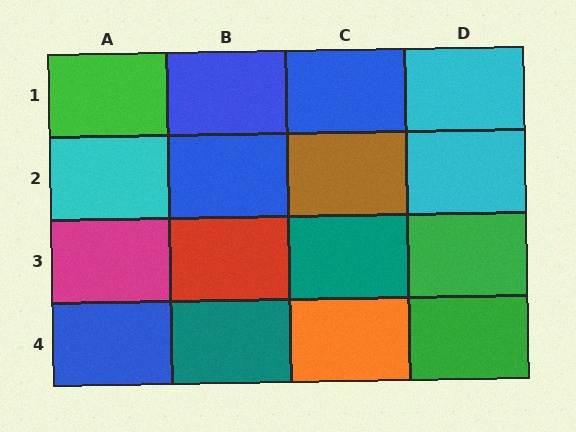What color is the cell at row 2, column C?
Brown.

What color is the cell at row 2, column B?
Blue.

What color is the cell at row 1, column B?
Blue.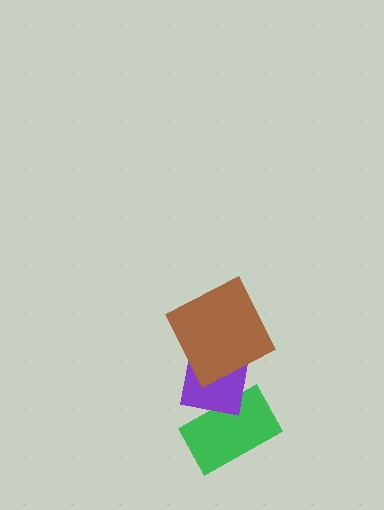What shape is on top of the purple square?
The brown square is on top of the purple square.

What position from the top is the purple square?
The purple square is 2nd from the top.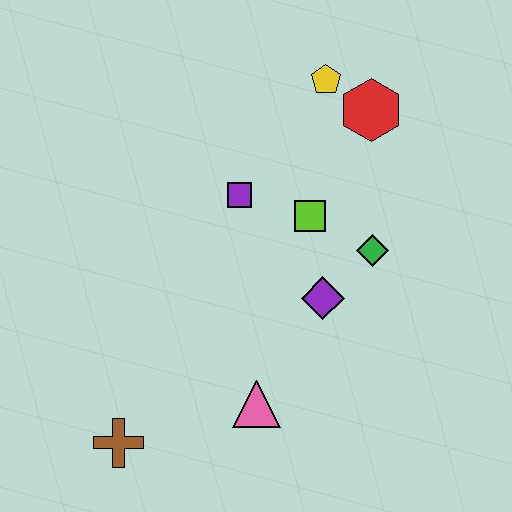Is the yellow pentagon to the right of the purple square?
Yes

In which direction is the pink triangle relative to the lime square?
The pink triangle is below the lime square.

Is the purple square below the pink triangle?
No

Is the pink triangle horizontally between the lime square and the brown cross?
Yes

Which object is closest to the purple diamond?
The green diamond is closest to the purple diamond.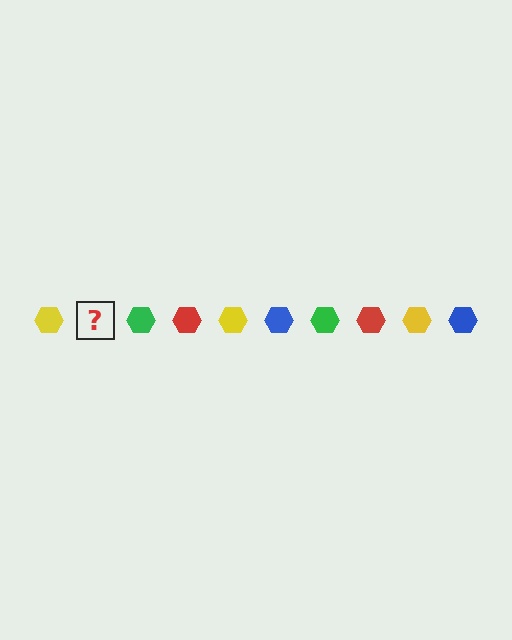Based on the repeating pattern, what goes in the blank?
The blank should be a blue hexagon.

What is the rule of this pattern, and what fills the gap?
The rule is that the pattern cycles through yellow, blue, green, red hexagons. The gap should be filled with a blue hexagon.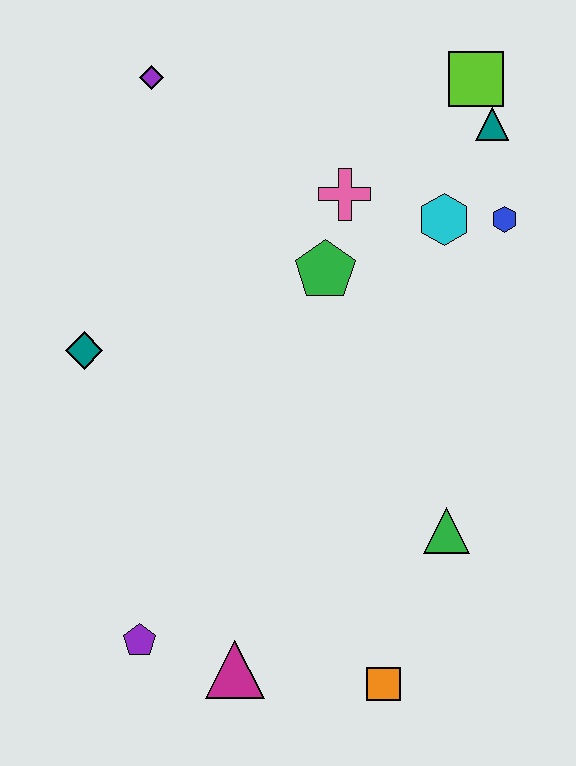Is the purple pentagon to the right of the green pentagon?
No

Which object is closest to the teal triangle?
The lime square is closest to the teal triangle.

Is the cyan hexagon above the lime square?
No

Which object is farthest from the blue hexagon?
The purple pentagon is farthest from the blue hexagon.